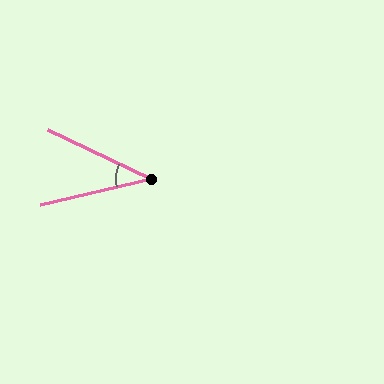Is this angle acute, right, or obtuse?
It is acute.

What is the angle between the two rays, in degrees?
Approximately 39 degrees.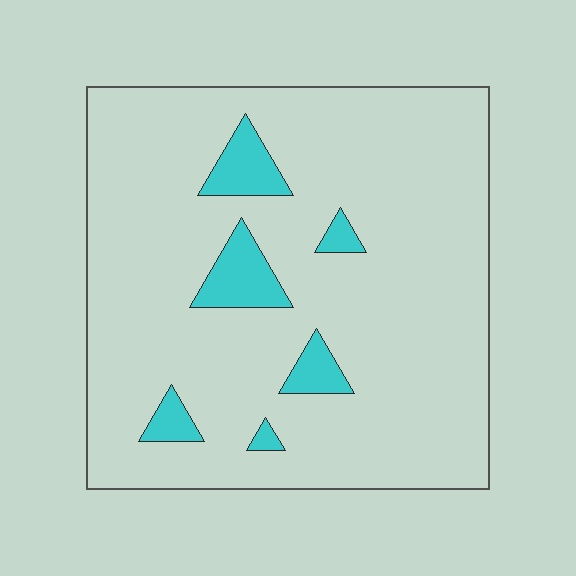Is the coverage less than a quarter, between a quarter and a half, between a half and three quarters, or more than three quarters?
Less than a quarter.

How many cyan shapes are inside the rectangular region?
6.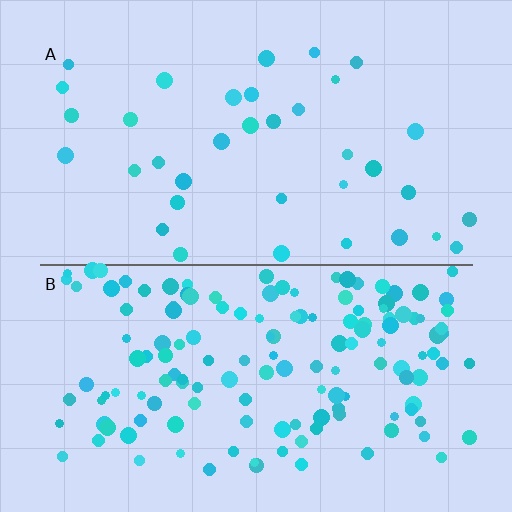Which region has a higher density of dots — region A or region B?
B (the bottom).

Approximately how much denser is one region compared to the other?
Approximately 4.1× — region B over region A.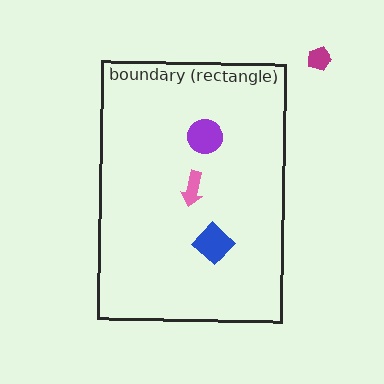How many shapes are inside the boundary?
3 inside, 1 outside.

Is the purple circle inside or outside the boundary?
Inside.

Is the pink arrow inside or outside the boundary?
Inside.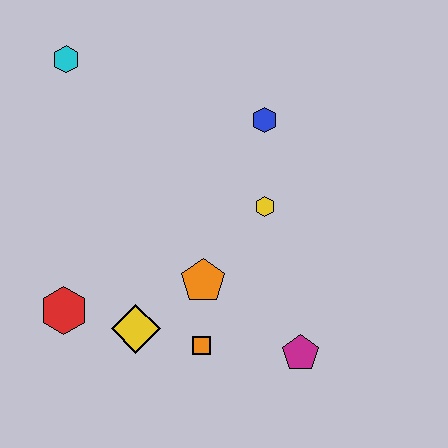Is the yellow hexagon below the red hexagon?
No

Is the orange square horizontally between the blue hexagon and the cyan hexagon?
Yes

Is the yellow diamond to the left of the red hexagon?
No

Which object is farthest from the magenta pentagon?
The cyan hexagon is farthest from the magenta pentagon.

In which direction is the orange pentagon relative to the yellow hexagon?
The orange pentagon is below the yellow hexagon.